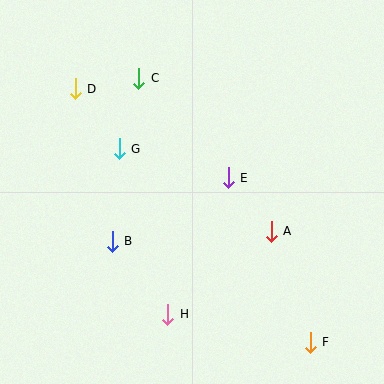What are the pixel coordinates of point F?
Point F is at (310, 342).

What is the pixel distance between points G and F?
The distance between G and F is 272 pixels.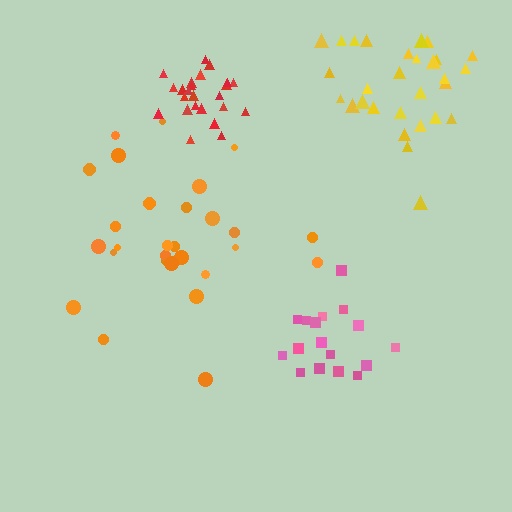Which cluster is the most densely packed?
Red.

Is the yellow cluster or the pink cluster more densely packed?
Pink.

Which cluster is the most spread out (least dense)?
Orange.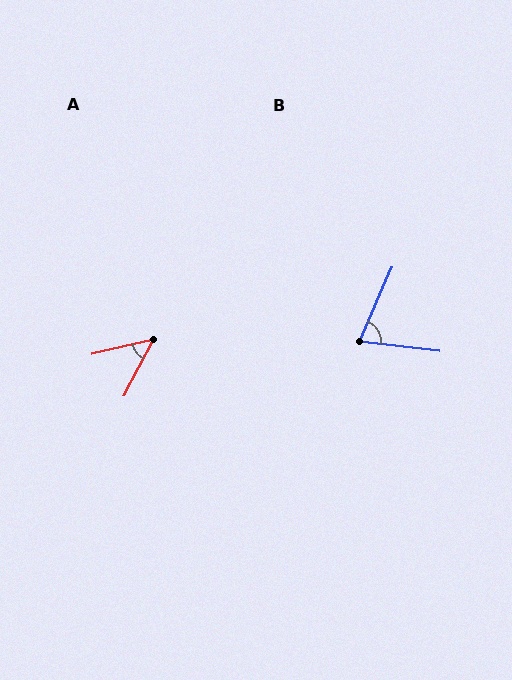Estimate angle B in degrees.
Approximately 73 degrees.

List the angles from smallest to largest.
A (49°), B (73°).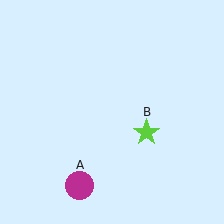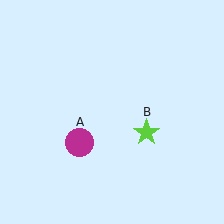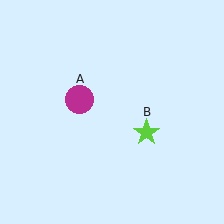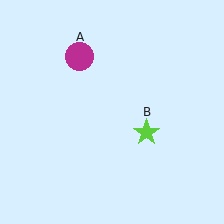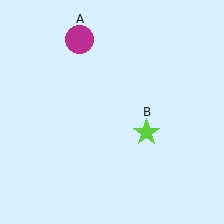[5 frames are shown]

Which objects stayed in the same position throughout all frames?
Lime star (object B) remained stationary.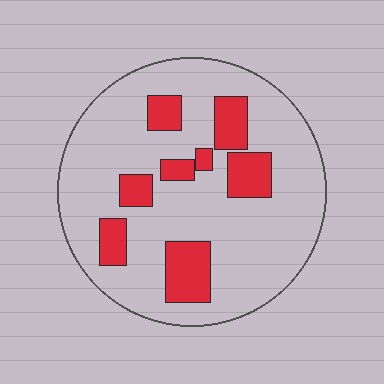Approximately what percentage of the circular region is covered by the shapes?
Approximately 20%.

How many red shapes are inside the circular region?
8.